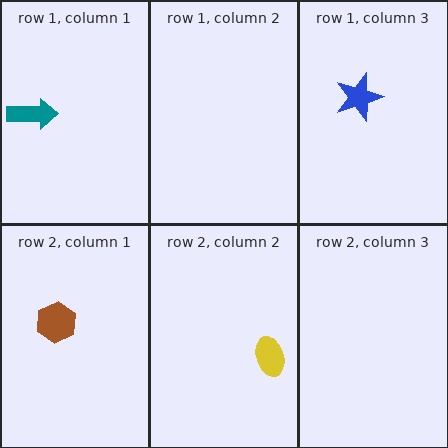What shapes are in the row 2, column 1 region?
The brown hexagon.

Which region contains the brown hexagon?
The row 2, column 1 region.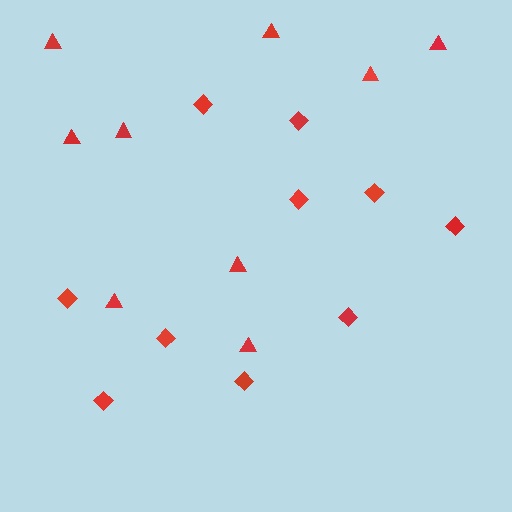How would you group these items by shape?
There are 2 groups: one group of triangles (9) and one group of diamonds (10).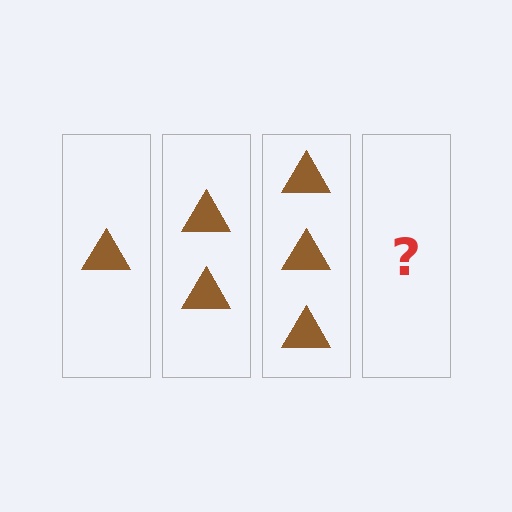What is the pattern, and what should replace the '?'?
The pattern is that each step adds one more triangle. The '?' should be 4 triangles.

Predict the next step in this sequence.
The next step is 4 triangles.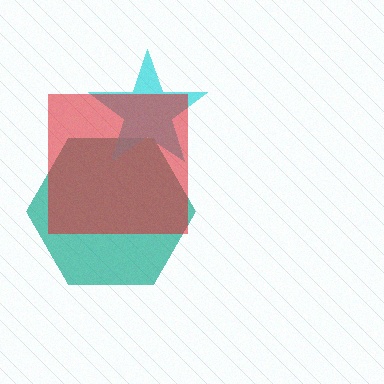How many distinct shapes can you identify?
There are 3 distinct shapes: a teal hexagon, a cyan star, a red square.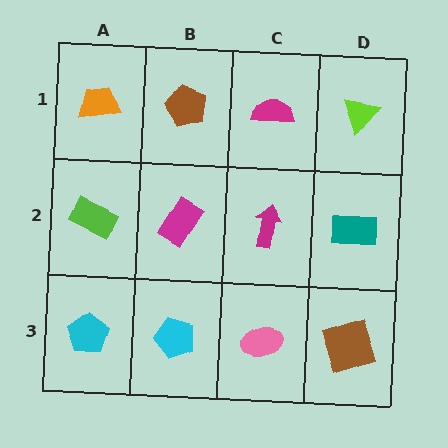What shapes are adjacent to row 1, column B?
A magenta rectangle (row 2, column B), an orange trapezoid (row 1, column A), a magenta semicircle (row 1, column C).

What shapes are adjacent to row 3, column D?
A teal rectangle (row 2, column D), a pink ellipse (row 3, column C).